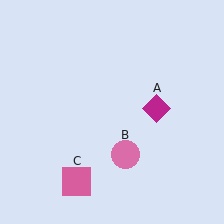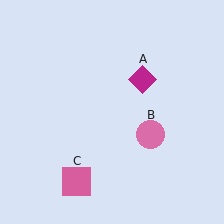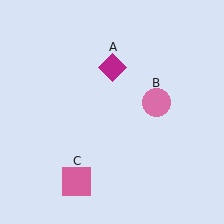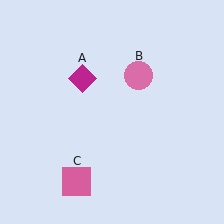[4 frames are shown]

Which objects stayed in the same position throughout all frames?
Pink square (object C) remained stationary.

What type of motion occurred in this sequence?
The magenta diamond (object A), pink circle (object B) rotated counterclockwise around the center of the scene.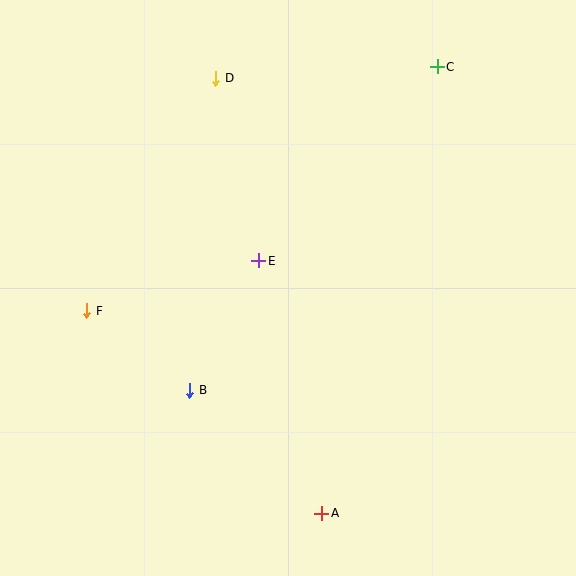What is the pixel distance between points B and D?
The distance between B and D is 313 pixels.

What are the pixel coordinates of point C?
Point C is at (437, 67).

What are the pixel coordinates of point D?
Point D is at (216, 78).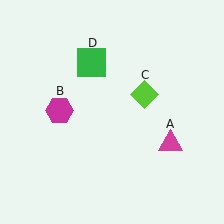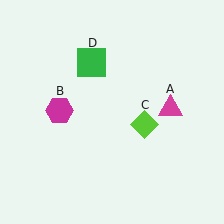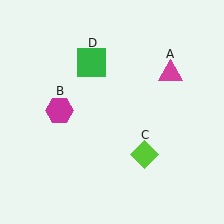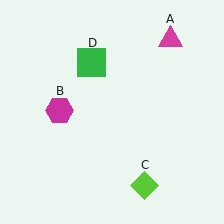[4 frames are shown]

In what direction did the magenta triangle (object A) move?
The magenta triangle (object A) moved up.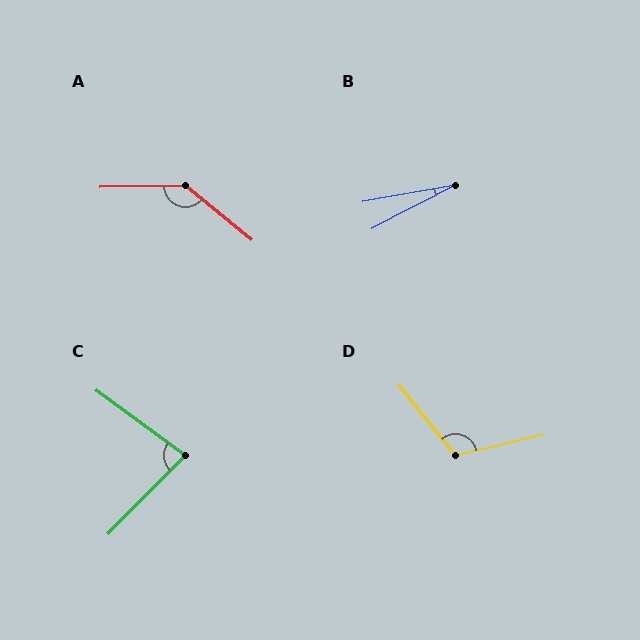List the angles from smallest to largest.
B (18°), C (81°), D (116°), A (140°).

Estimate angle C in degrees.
Approximately 81 degrees.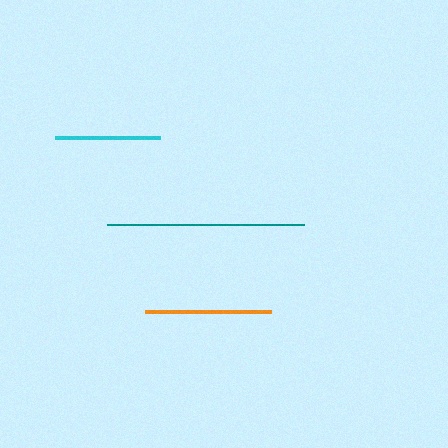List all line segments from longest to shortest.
From longest to shortest: teal, orange, cyan.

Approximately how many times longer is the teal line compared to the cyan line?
The teal line is approximately 1.9 times the length of the cyan line.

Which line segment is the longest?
The teal line is the longest at approximately 197 pixels.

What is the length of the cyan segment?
The cyan segment is approximately 105 pixels long.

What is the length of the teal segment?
The teal segment is approximately 197 pixels long.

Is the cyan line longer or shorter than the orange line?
The orange line is longer than the cyan line.